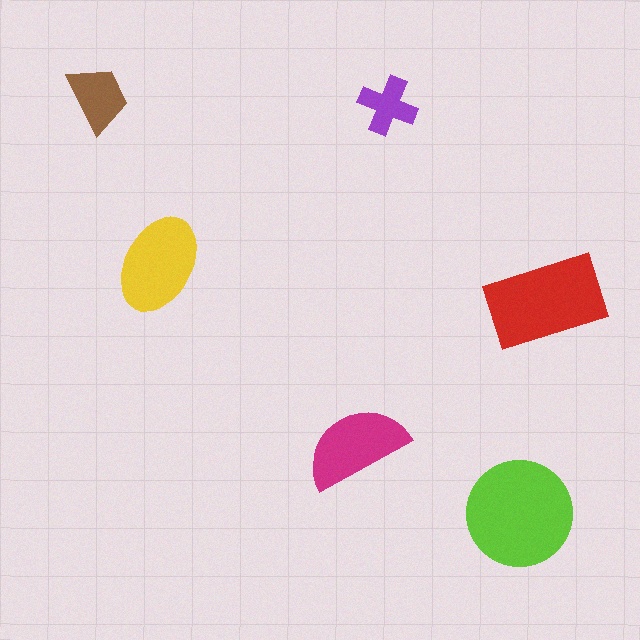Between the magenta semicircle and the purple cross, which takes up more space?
The magenta semicircle.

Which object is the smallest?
The purple cross.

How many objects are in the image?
There are 6 objects in the image.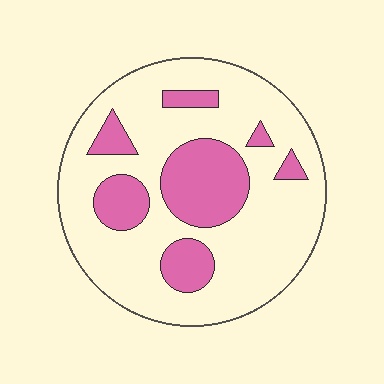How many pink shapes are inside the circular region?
7.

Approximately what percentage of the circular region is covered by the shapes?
Approximately 25%.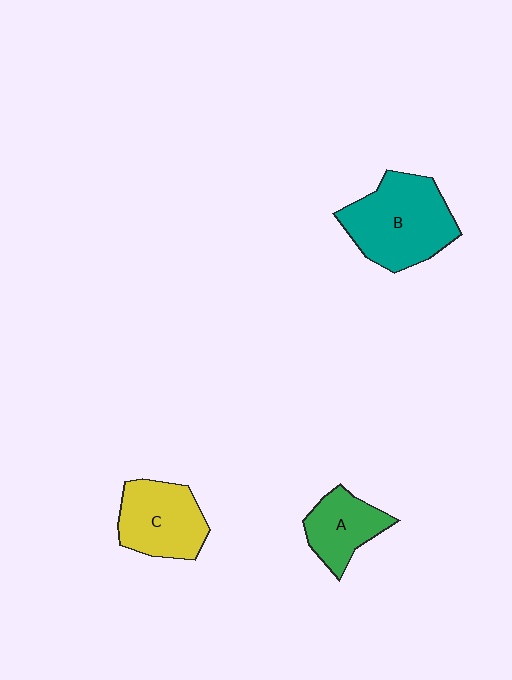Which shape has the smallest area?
Shape A (green).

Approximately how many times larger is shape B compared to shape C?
Approximately 1.4 times.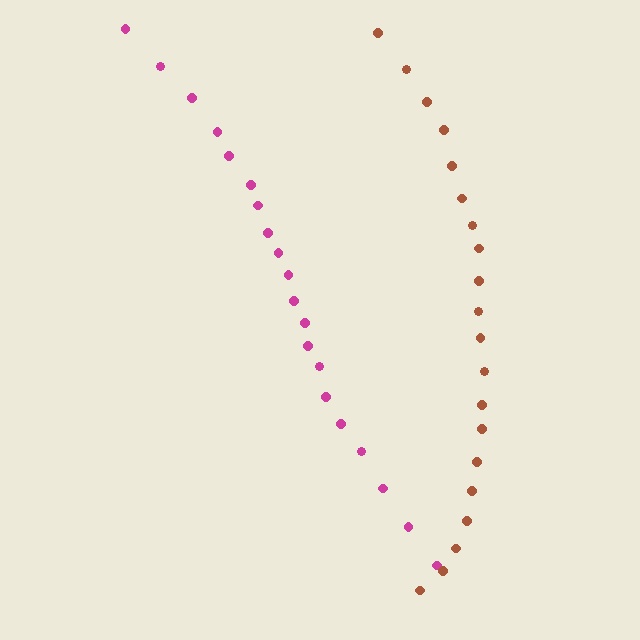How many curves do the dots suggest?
There are 2 distinct paths.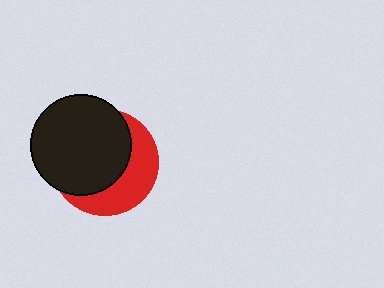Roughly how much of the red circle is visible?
A small part of it is visible (roughly 39%).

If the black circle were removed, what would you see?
You would see the complete red circle.